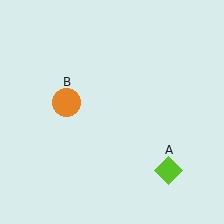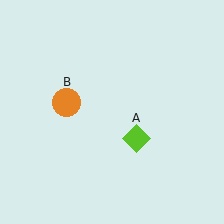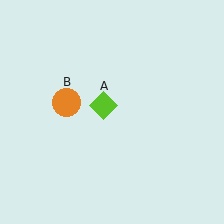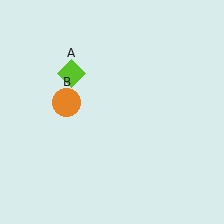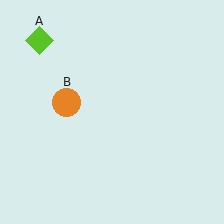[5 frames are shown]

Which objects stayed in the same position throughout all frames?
Orange circle (object B) remained stationary.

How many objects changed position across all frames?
1 object changed position: lime diamond (object A).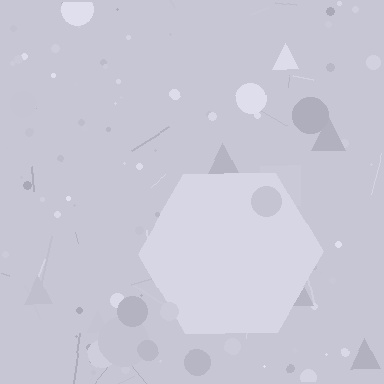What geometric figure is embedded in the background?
A hexagon is embedded in the background.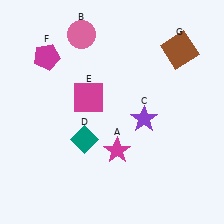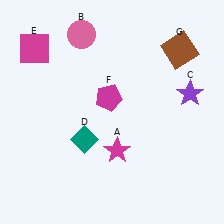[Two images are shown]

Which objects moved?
The objects that moved are: the purple star (C), the magenta square (E), the magenta pentagon (F).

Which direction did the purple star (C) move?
The purple star (C) moved right.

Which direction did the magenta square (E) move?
The magenta square (E) moved left.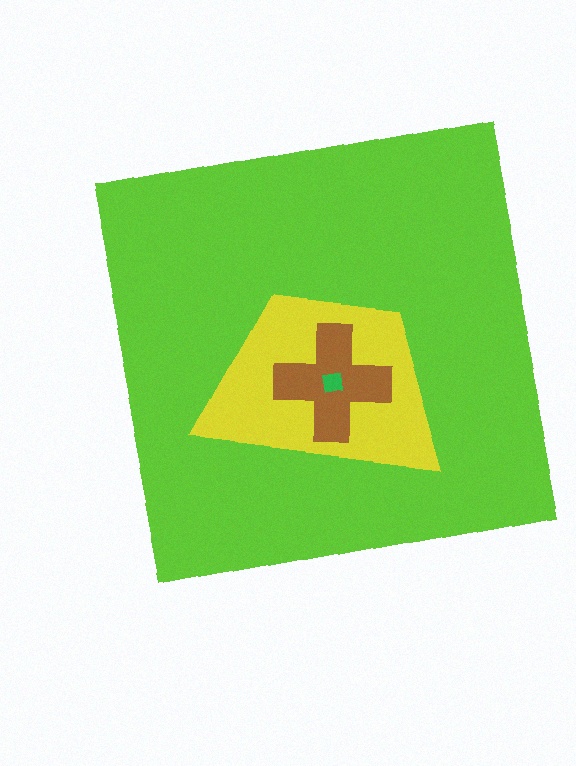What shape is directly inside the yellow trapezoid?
The brown cross.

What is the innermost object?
The green square.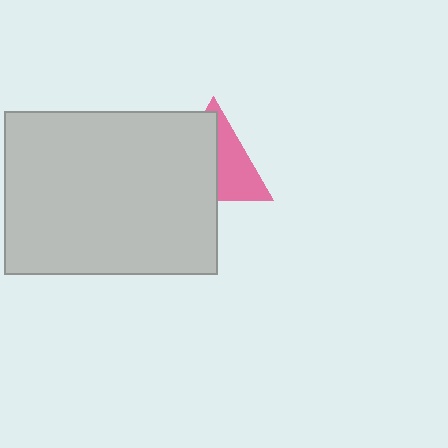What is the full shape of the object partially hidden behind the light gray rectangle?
The partially hidden object is a pink triangle.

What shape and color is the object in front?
The object in front is a light gray rectangle.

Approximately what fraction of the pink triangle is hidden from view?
Roughly 54% of the pink triangle is hidden behind the light gray rectangle.